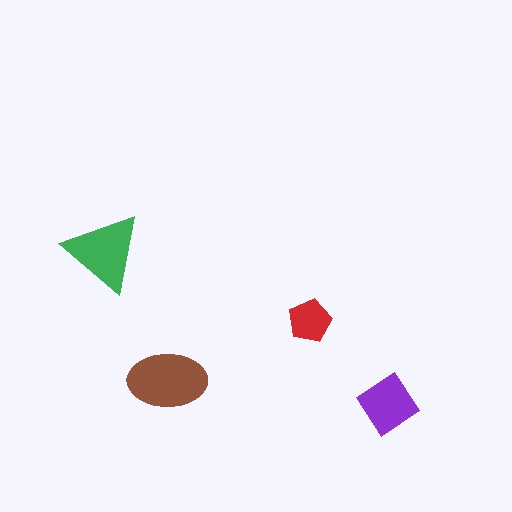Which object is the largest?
The brown ellipse.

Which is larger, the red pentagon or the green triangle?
The green triangle.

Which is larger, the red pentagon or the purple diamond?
The purple diamond.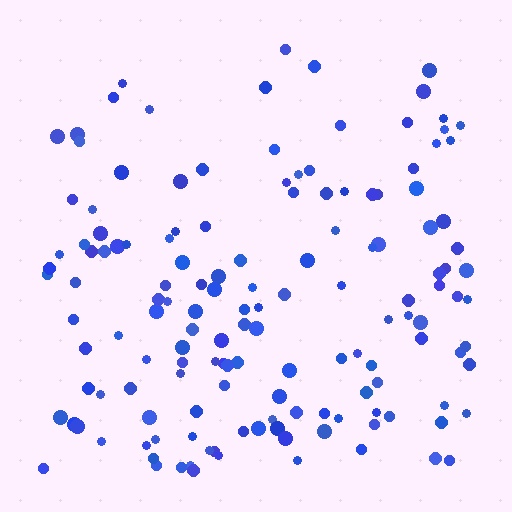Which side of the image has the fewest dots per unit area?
The top.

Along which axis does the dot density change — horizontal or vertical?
Vertical.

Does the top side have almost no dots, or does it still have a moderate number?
Still a moderate number, just noticeably fewer than the bottom.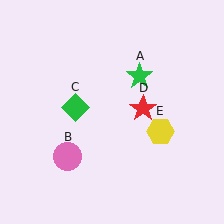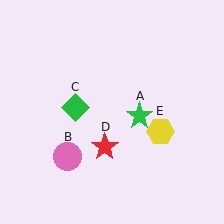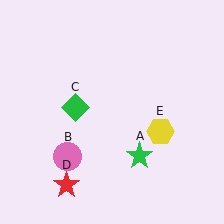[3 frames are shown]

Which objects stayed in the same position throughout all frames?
Pink circle (object B) and green diamond (object C) and yellow hexagon (object E) remained stationary.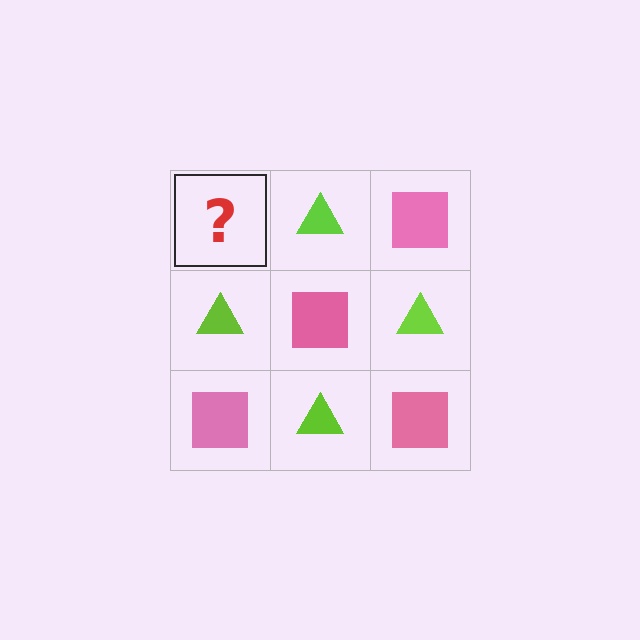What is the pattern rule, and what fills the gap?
The rule is that it alternates pink square and lime triangle in a checkerboard pattern. The gap should be filled with a pink square.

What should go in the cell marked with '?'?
The missing cell should contain a pink square.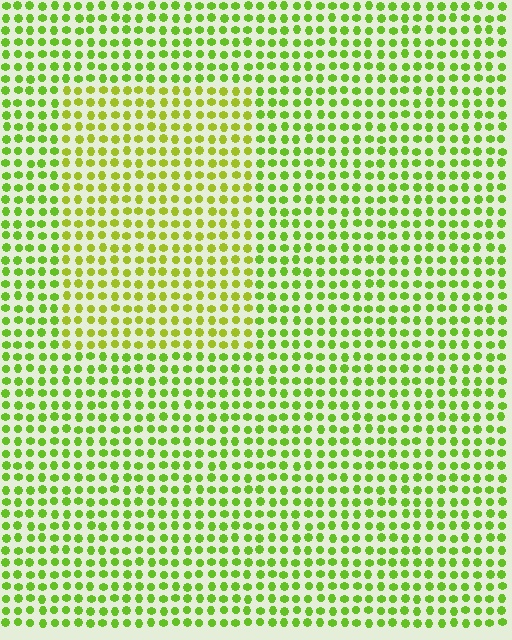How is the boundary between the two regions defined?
The boundary is defined purely by a slight shift in hue (about 23 degrees). Spacing, size, and orientation are identical on both sides.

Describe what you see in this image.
The image is filled with small lime elements in a uniform arrangement. A rectangle-shaped region is visible where the elements are tinted to a slightly different hue, forming a subtle color boundary.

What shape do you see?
I see a rectangle.